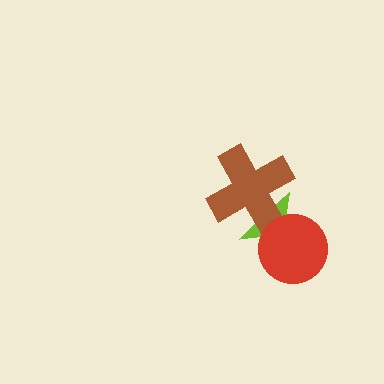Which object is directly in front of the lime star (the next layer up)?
The brown cross is directly in front of the lime star.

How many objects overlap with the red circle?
1 object overlaps with the red circle.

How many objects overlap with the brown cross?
1 object overlaps with the brown cross.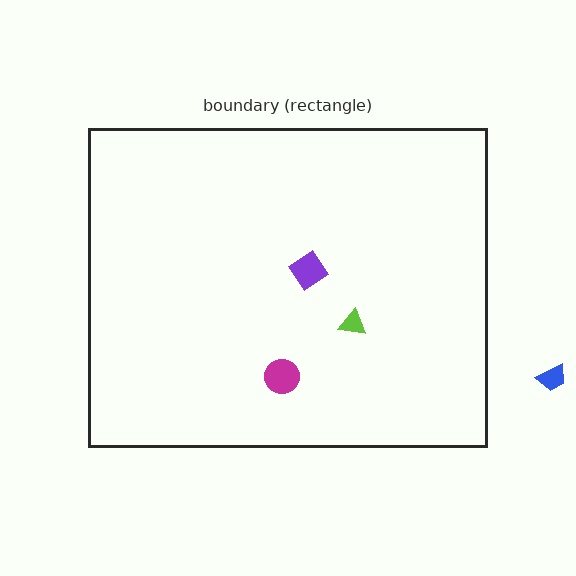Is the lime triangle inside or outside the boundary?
Inside.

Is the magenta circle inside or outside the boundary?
Inside.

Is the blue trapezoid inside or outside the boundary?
Outside.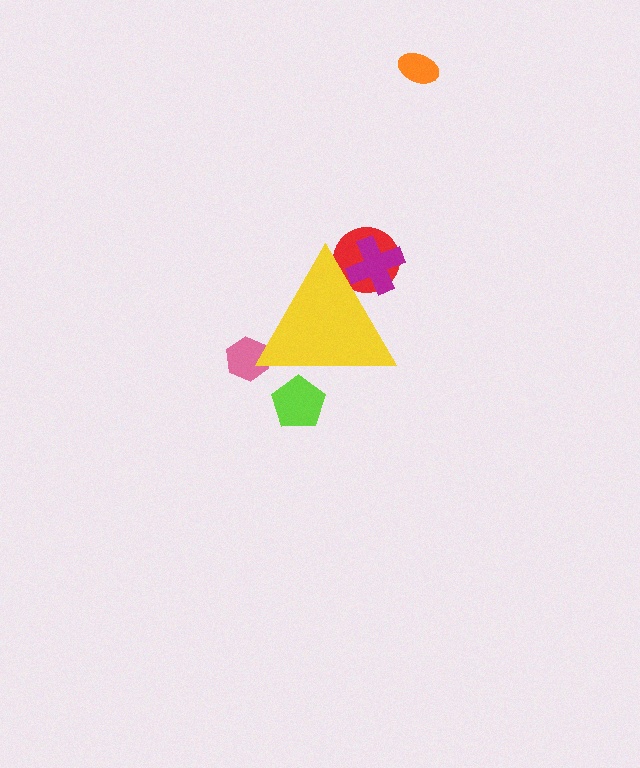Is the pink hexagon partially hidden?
Yes, the pink hexagon is partially hidden behind the yellow triangle.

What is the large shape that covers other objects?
A yellow triangle.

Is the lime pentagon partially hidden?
Yes, the lime pentagon is partially hidden behind the yellow triangle.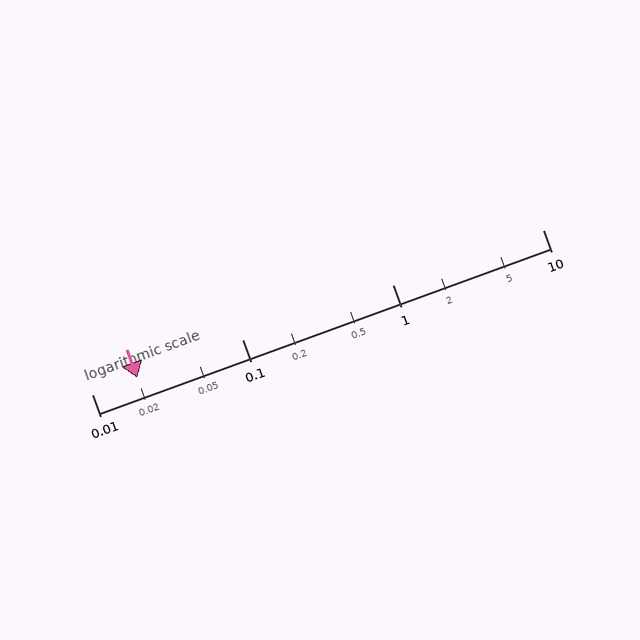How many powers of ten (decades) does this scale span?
The scale spans 3 decades, from 0.01 to 10.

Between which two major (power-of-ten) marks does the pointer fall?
The pointer is between 0.01 and 0.1.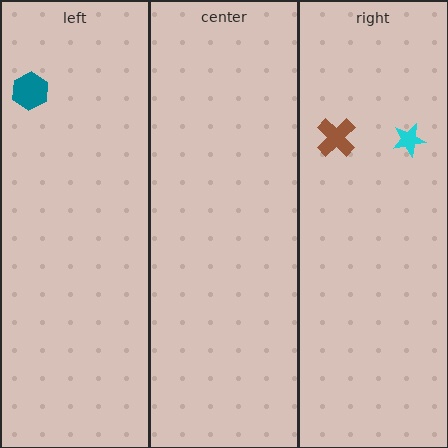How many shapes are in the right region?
2.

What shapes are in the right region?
The cyan star, the brown cross.